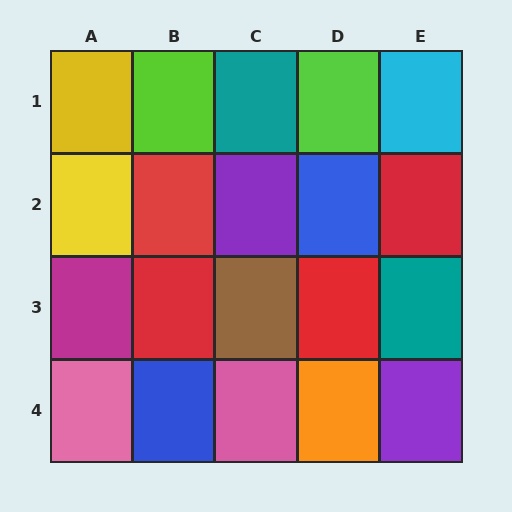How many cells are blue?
2 cells are blue.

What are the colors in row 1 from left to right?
Yellow, lime, teal, lime, cyan.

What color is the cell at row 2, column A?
Yellow.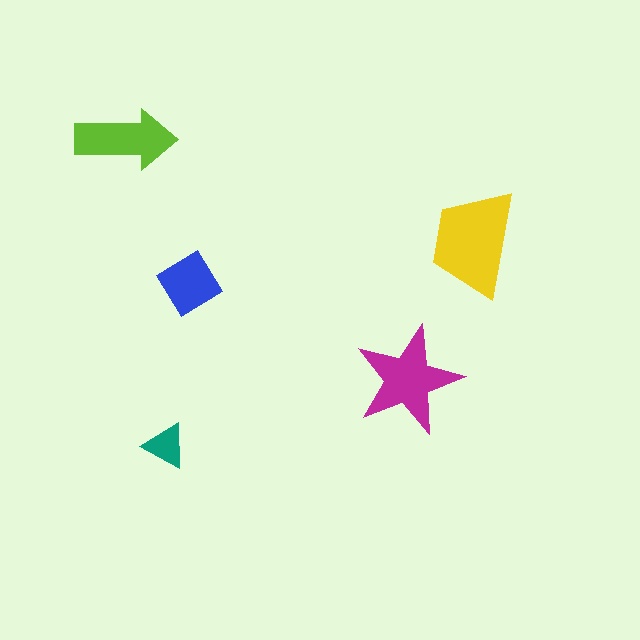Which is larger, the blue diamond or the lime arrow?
The lime arrow.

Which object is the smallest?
The teal triangle.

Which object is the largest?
The yellow trapezoid.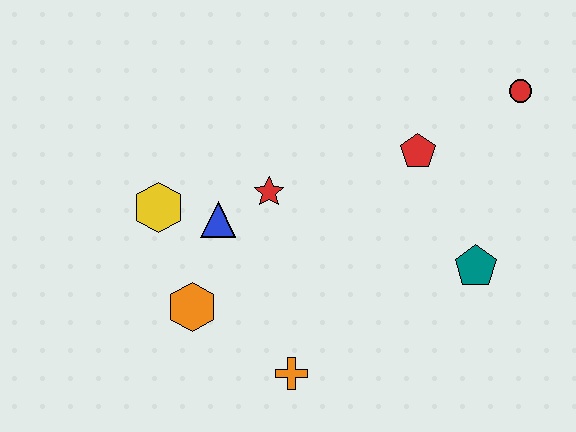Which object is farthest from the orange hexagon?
The red circle is farthest from the orange hexagon.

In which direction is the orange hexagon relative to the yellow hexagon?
The orange hexagon is below the yellow hexagon.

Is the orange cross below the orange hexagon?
Yes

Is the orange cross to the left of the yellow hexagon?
No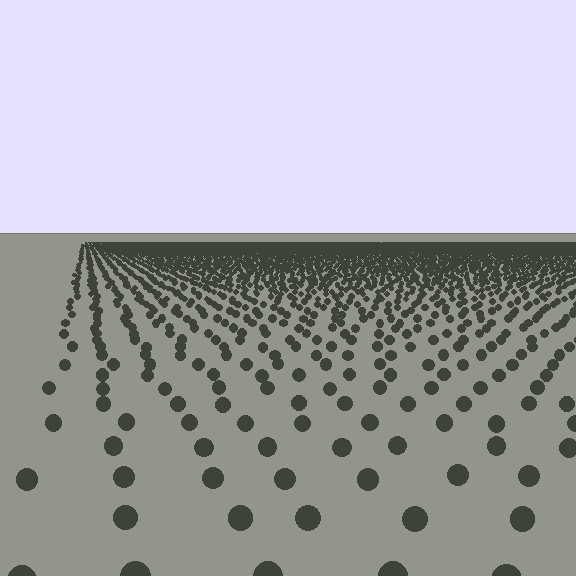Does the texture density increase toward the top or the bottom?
Density increases toward the top.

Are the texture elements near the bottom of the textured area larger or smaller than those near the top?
Larger. Near the bottom, elements are closer to the viewer and appear at a bigger on-screen size.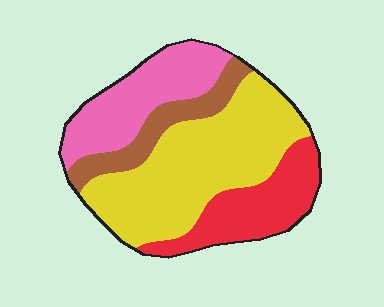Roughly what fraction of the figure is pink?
Pink takes up about one quarter (1/4) of the figure.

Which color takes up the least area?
Brown, at roughly 10%.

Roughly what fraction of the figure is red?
Red covers 20% of the figure.